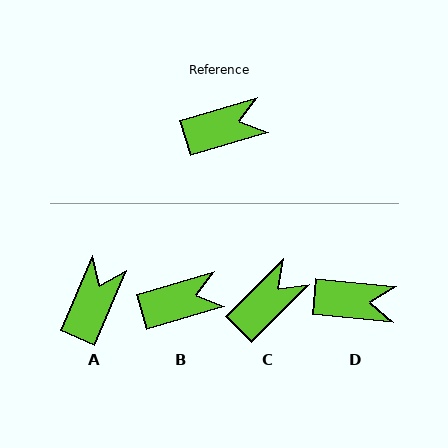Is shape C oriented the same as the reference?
No, it is off by about 29 degrees.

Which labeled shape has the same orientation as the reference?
B.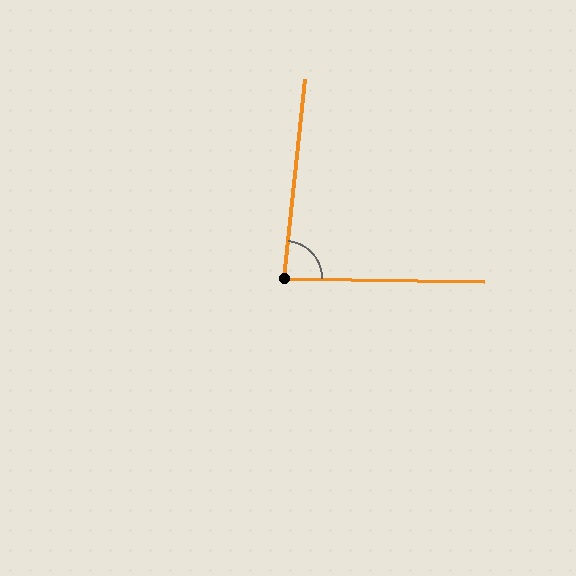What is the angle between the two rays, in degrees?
Approximately 85 degrees.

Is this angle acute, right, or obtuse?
It is acute.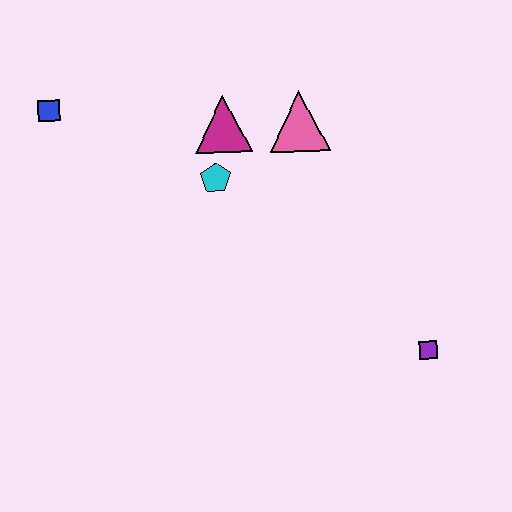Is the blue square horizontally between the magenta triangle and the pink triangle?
No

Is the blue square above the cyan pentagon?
Yes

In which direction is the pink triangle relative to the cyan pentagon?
The pink triangle is to the right of the cyan pentagon.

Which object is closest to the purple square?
The pink triangle is closest to the purple square.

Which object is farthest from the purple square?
The blue square is farthest from the purple square.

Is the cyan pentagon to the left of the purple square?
Yes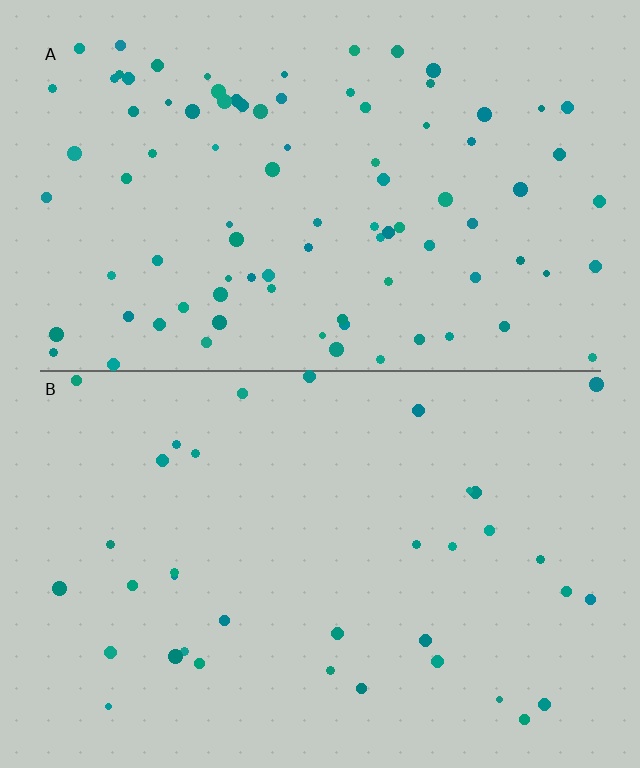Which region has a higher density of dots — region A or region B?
A (the top).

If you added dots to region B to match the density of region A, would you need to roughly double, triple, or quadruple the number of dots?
Approximately triple.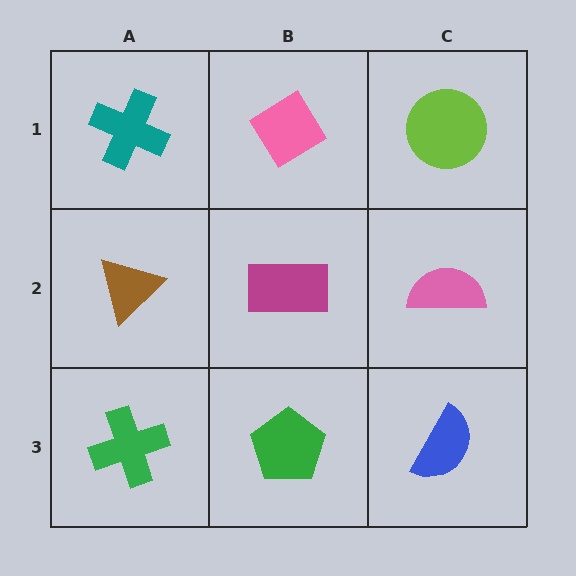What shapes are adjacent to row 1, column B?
A magenta rectangle (row 2, column B), a teal cross (row 1, column A), a lime circle (row 1, column C).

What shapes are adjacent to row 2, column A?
A teal cross (row 1, column A), a green cross (row 3, column A), a magenta rectangle (row 2, column B).